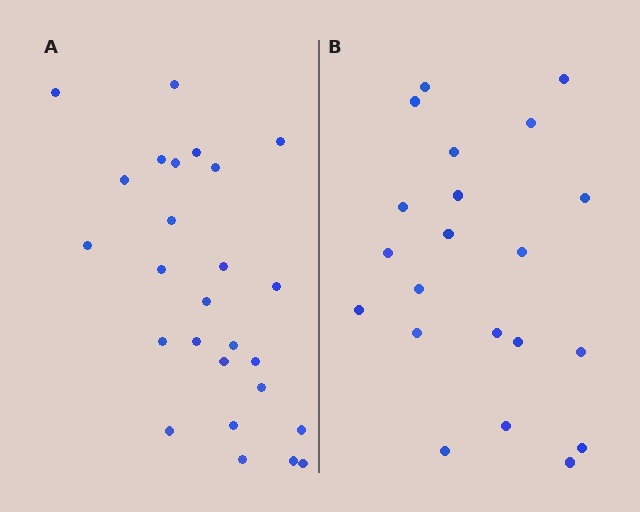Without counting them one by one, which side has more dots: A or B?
Region A (the left region) has more dots.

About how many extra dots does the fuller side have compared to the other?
Region A has about 5 more dots than region B.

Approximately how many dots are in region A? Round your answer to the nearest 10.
About 30 dots. (The exact count is 26, which rounds to 30.)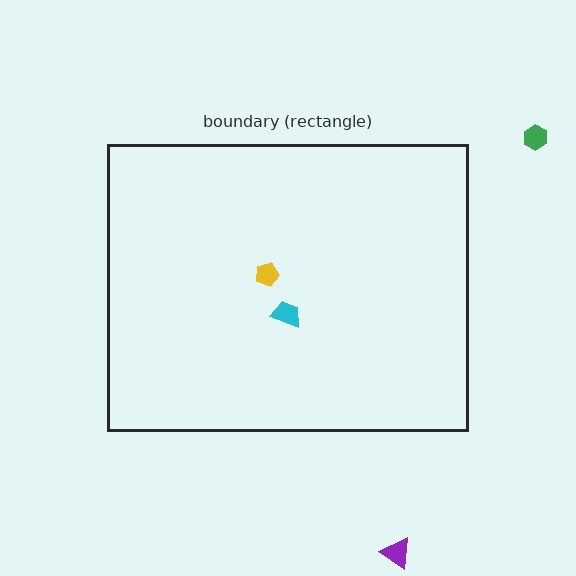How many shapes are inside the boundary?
2 inside, 2 outside.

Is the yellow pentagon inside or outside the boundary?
Inside.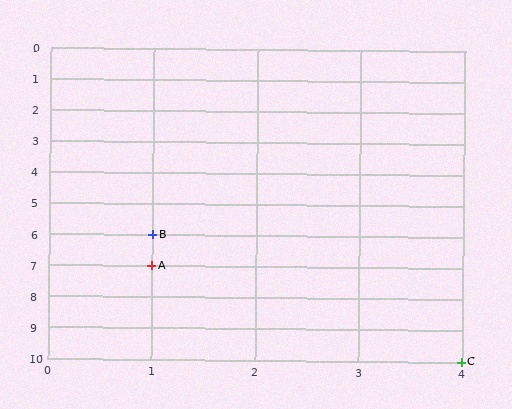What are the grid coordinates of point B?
Point B is at grid coordinates (1, 6).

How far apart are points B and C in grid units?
Points B and C are 3 columns and 4 rows apart (about 5.0 grid units diagonally).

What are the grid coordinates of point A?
Point A is at grid coordinates (1, 7).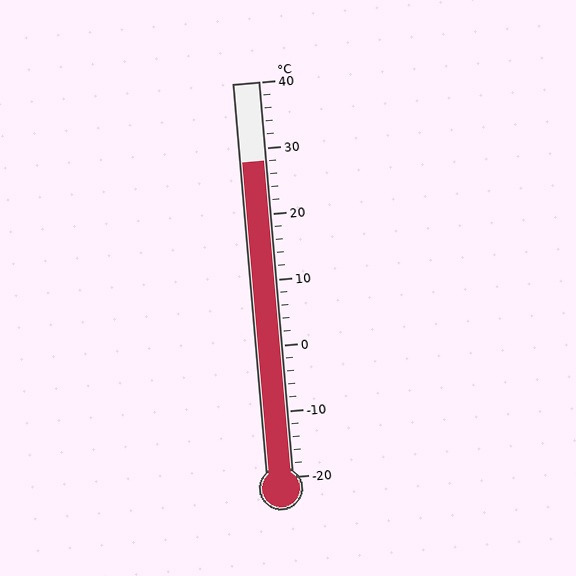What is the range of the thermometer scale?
The thermometer scale ranges from -20°C to 40°C.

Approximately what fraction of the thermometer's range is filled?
The thermometer is filled to approximately 80% of its range.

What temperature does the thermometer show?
The thermometer shows approximately 28°C.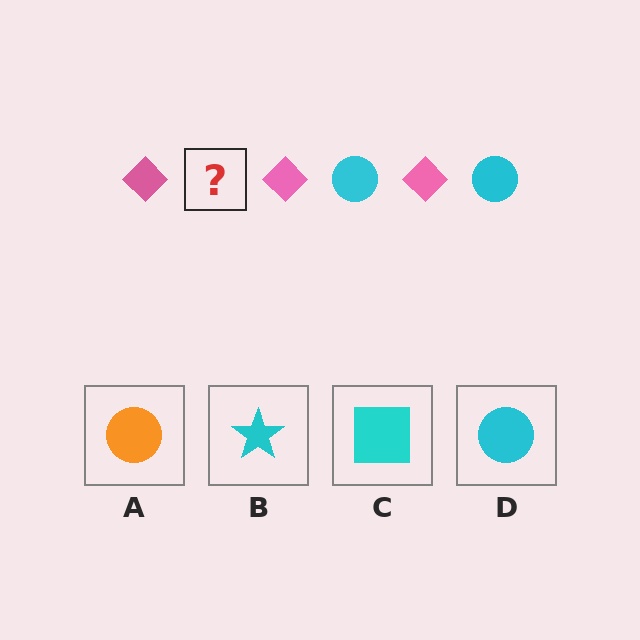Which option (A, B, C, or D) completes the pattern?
D.